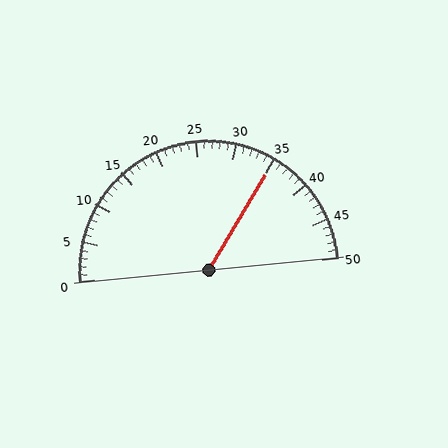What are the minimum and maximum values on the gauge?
The gauge ranges from 0 to 50.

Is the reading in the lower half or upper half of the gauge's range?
The reading is in the upper half of the range (0 to 50).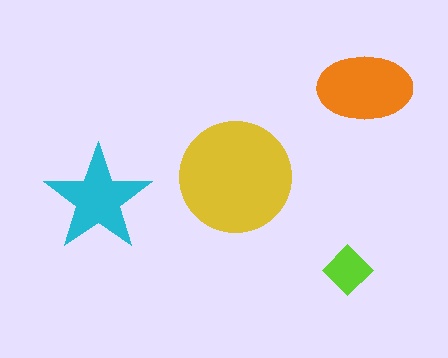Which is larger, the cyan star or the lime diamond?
The cyan star.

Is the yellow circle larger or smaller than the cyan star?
Larger.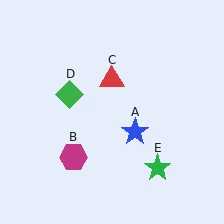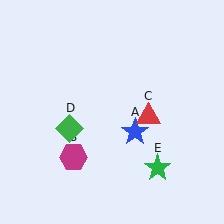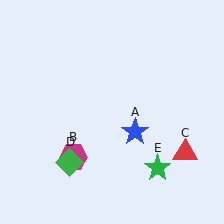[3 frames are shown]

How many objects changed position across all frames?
2 objects changed position: red triangle (object C), green diamond (object D).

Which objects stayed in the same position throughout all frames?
Blue star (object A) and magenta hexagon (object B) and green star (object E) remained stationary.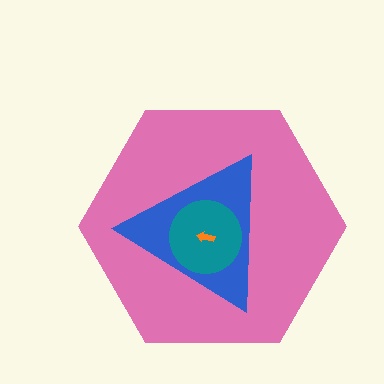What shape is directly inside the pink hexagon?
The blue triangle.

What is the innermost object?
The orange arrow.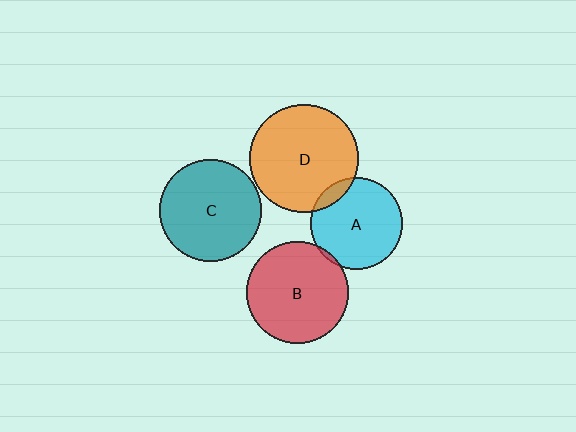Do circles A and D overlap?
Yes.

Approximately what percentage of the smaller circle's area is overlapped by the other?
Approximately 10%.